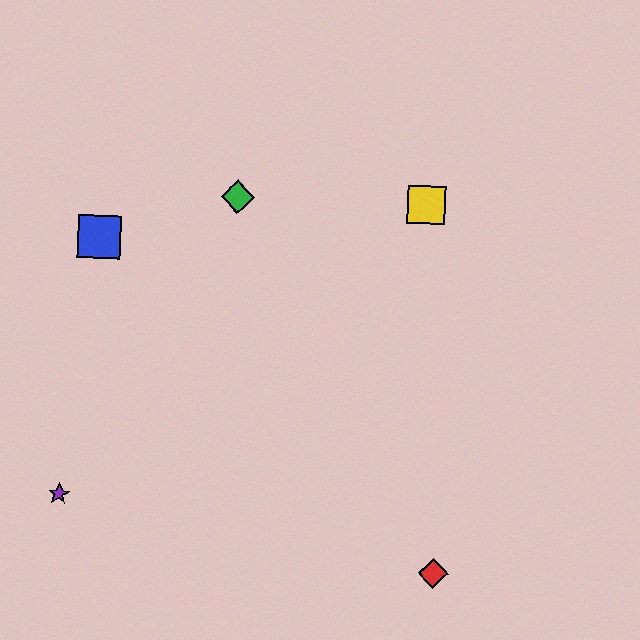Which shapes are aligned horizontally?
The green diamond, the yellow square are aligned horizontally.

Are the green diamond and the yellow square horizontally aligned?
Yes, both are at y≈197.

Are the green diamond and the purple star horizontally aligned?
No, the green diamond is at y≈197 and the purple star is at y≈494.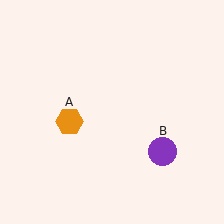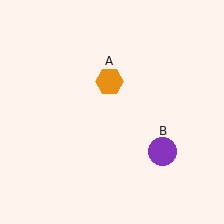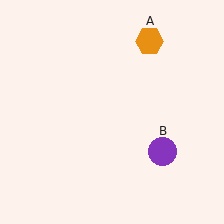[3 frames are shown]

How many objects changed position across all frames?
1 object changed position: orange hexagon (object A).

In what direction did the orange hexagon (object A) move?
The orange hexagon (object A) moved up and to the right.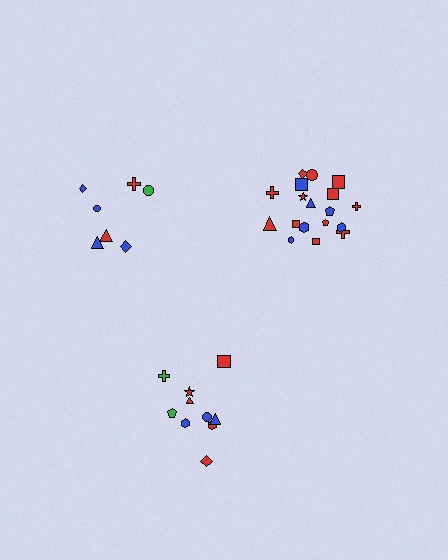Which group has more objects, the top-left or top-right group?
The top-right group.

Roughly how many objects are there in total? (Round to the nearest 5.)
Roughly 35 objects in total.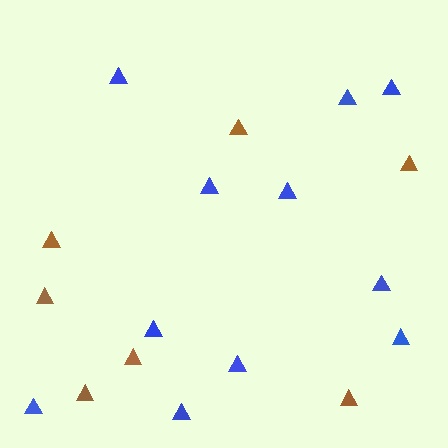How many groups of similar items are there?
There are 2 groups: one group of blue triangles (11) and one group of brown triangles (7).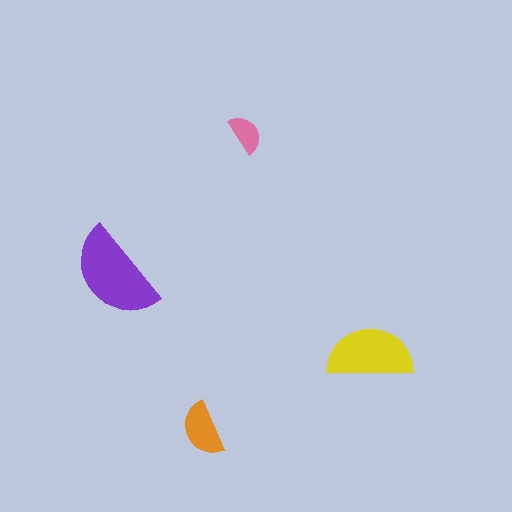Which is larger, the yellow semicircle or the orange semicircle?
The yellow one.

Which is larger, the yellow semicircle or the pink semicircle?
The yellow one.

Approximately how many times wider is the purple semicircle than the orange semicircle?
About 2 times wider.